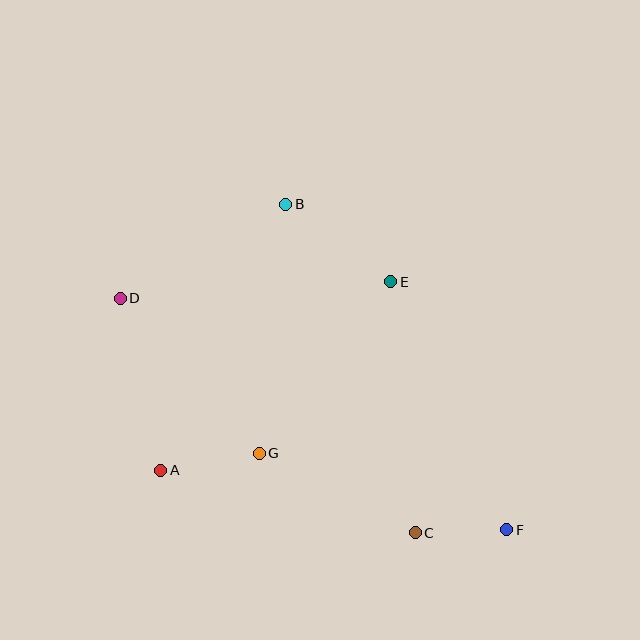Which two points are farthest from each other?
Points D and F are farthest from each other.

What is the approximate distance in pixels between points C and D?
The distance between C and D is approximately 377 pixels.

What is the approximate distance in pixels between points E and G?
The distance between E and G is approximately 216 pixels.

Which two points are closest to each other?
Points C and F are closest to each other.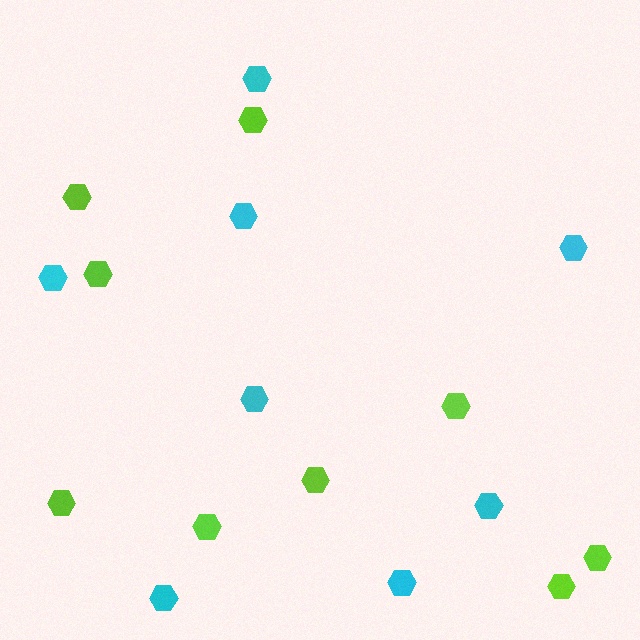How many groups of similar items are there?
There are 2 groups: one group of lime hexagons (9) and one group of cyan hexagons (8).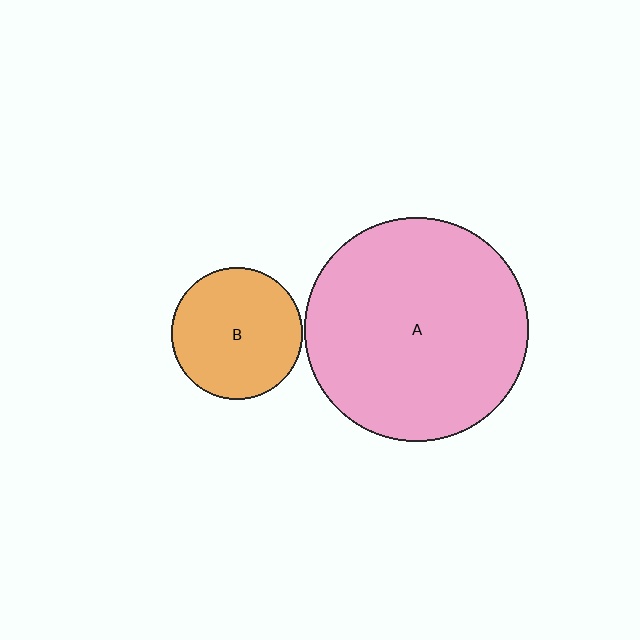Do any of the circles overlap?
No, none of the circles overlap.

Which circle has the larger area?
Circle A (pink).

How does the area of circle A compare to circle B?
Approximately 2.9 times.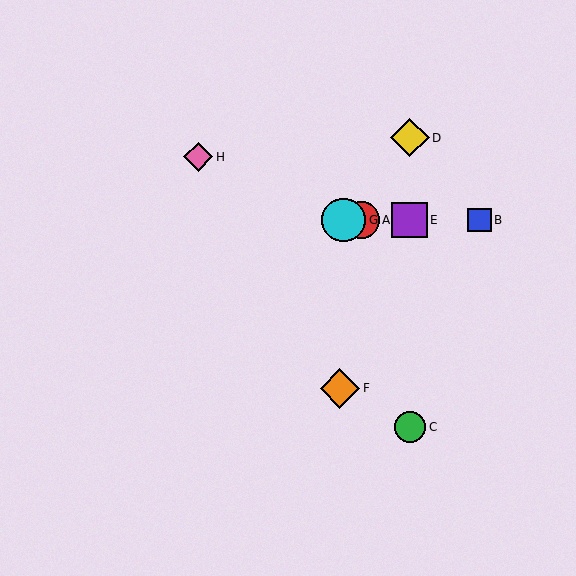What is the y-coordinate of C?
Object C is at y≈427.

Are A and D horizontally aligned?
No, A is at y≈220 and D is at y≈138.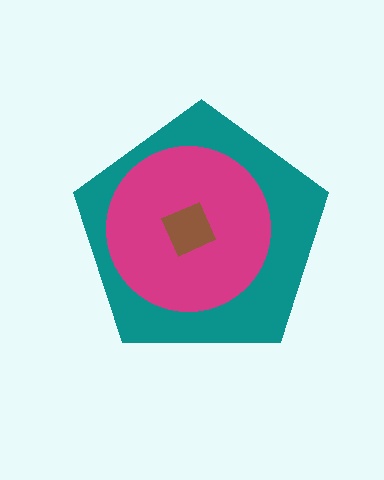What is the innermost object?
The brown square.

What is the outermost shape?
The teal pentagon.